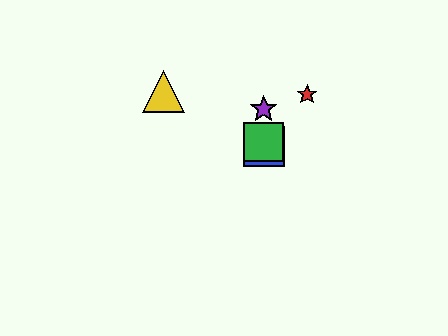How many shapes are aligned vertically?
3 shapes (the blue square, the green square, the purple star) are aligned vertically.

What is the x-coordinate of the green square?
The green square is at x≈264.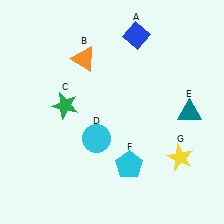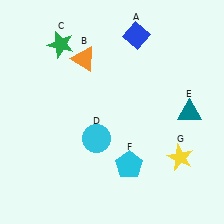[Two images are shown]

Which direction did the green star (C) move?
The green star (C) moved up.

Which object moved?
The green star (C) moved up.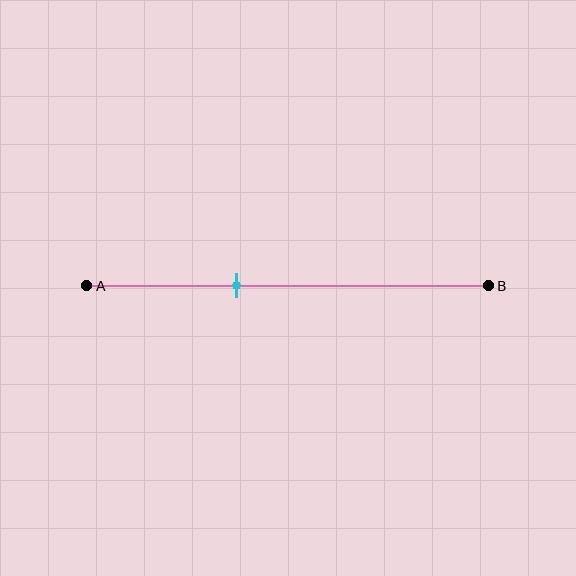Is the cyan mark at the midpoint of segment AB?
No, the mark is at about 35% from A, not at the 50% midpoint.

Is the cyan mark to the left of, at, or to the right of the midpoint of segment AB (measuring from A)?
The cyan mark is to the left of the midpoint of segment AB.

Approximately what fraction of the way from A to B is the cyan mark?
The cyan mark is approximately 35% of the way from A to B.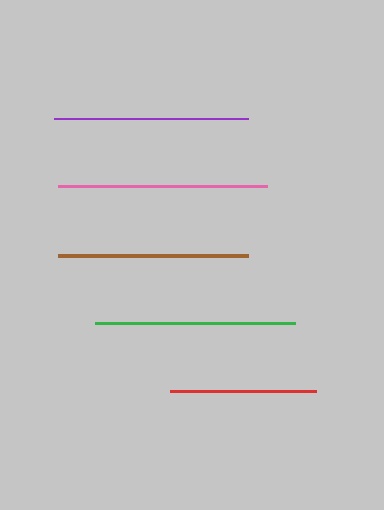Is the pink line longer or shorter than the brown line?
The pink line is longer than the brown line.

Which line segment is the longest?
The pink line is the longest at approximately 209 pixels.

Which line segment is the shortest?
The red line is the shortest at approximately 147 pixels.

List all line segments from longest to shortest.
From longest to shortest: pink, green, purple, brown, red.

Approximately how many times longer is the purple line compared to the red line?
The purple line is approximately 1.3 times the length of the red line.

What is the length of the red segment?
The red segment is approximately 147 pixels long.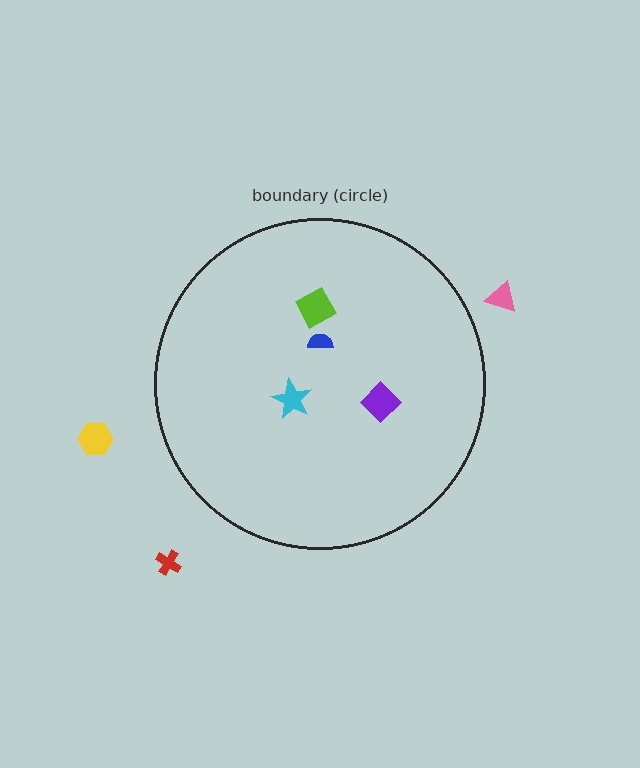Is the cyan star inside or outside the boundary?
Inside.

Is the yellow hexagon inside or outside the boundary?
Outside.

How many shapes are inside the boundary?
4 inside, 3 outside.